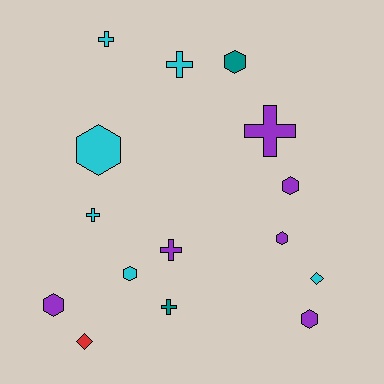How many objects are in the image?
There are 15 objects.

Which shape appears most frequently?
Hexagon, with 7 objects.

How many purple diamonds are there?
There are no purple diamonds.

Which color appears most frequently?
Cyan, with 6 objects.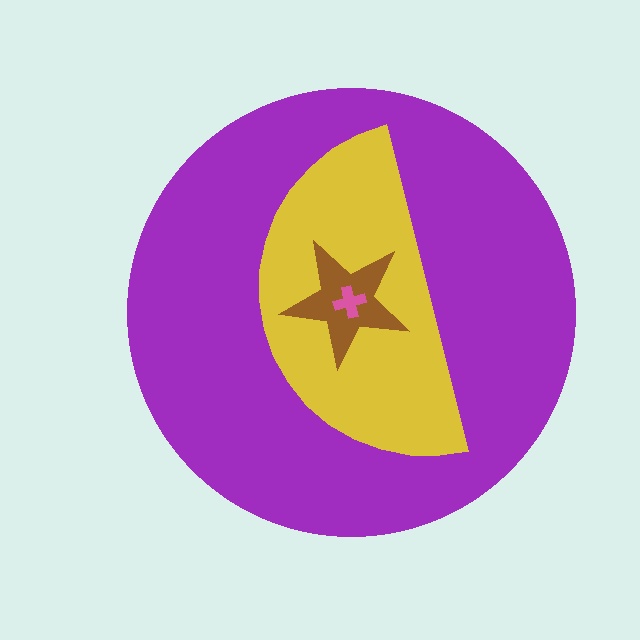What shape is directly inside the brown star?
The pink cross.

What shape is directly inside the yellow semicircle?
The brown star.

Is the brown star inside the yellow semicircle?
Yes.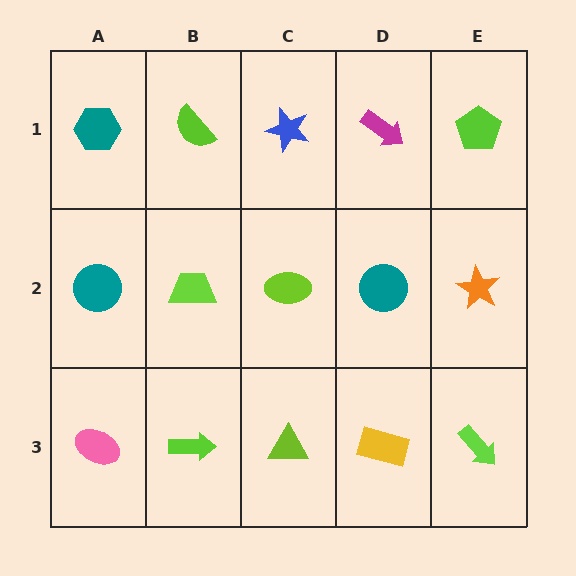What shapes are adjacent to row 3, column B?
A lime trapezoid (row 2, column B), a pink ellipse (row 3, column A), a lime triangle (row 3, column C).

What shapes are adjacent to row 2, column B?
A lime semicircle (row 1, column B), a lime arrow (row 3, column B), a teal circle (row 2, column A), a lime ellipse (row 2, column C).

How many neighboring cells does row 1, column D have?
3.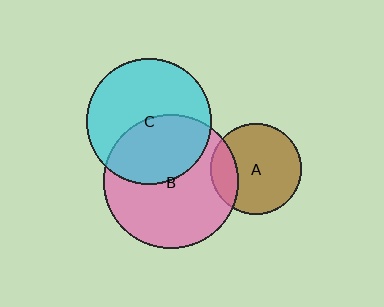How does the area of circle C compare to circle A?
Approximately 1.9 times.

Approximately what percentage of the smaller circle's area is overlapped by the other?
Approximately 45%.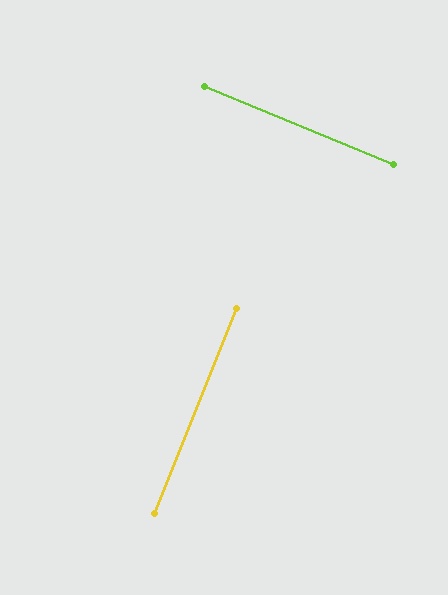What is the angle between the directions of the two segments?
Approximately 89 degrees.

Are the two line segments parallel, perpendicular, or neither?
Perpendicular — they meet at approximately 89°.